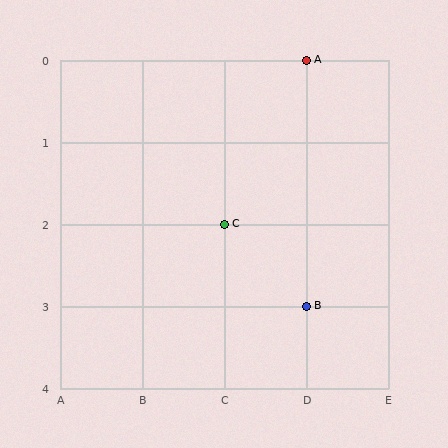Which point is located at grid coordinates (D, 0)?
Point A is at (D, 0).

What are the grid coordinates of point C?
Point C is at grid coordinates (C, 2).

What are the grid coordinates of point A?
Point A is at grid coordinates (D, 0).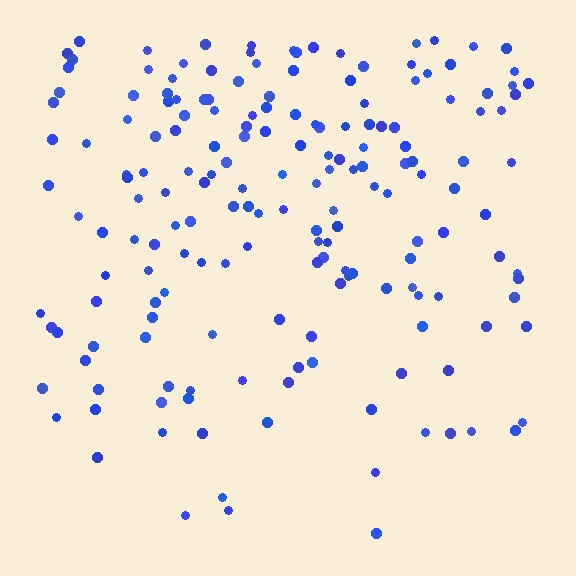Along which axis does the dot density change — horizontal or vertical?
Vertical.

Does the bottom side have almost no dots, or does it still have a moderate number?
Still a moderate number, just noticeably fewer than the top.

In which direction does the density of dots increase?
From bottom to top, with the top side densest.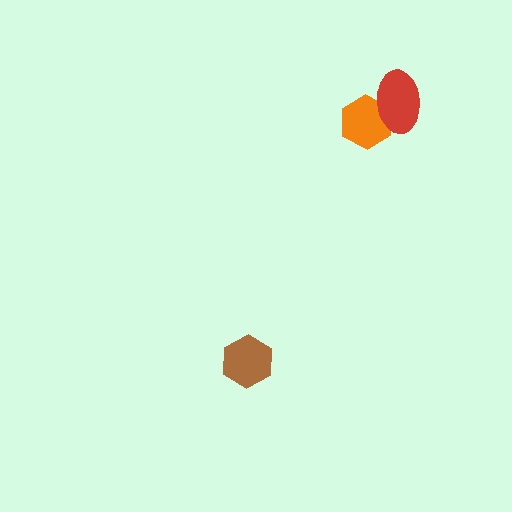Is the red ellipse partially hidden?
No, no other shape covers it.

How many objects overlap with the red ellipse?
1 object overlaps with the red ellipse.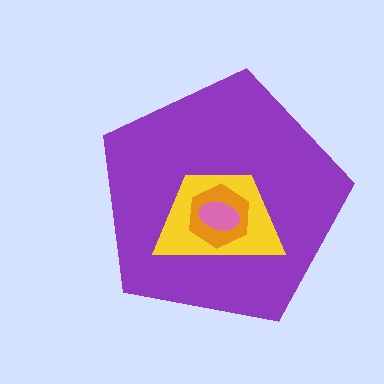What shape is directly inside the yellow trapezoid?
The orange hexagon.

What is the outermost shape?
The purple pentagon.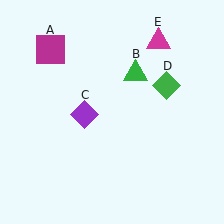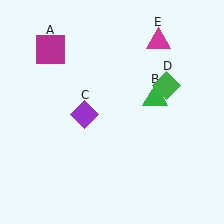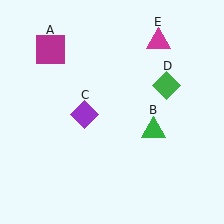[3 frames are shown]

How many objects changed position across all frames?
1 object changed position: green triangle (object B).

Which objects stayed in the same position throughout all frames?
Magenta square (object A) and purple diamond (object C) and green diamond (object D) and magenta triangle (object E) remained stationary.